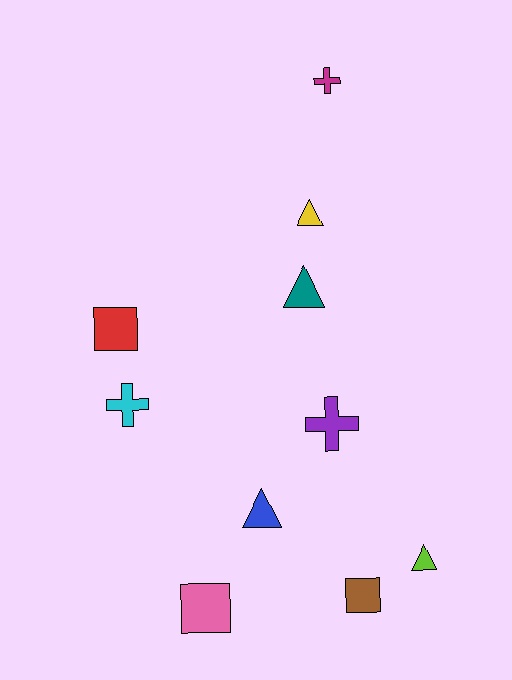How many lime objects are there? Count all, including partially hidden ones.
There is 1 lime object.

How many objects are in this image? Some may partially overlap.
There are 10 objects.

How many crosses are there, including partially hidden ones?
There are 3 crosses.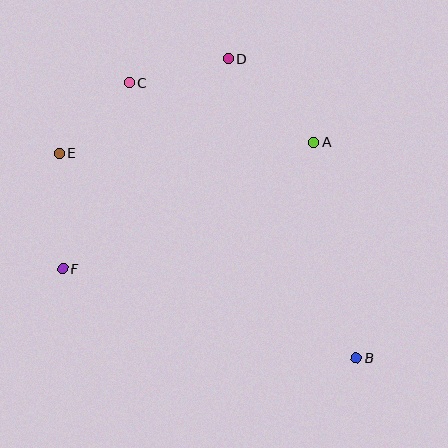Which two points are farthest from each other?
Points B and E are farthest from each other.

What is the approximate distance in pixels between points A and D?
The distance between A and D is approximately 120 pixels.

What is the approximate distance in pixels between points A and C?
The distance between A and C is approximately 195 pixels.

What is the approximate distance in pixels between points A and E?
The distance between A and E is approximately 255 pixels.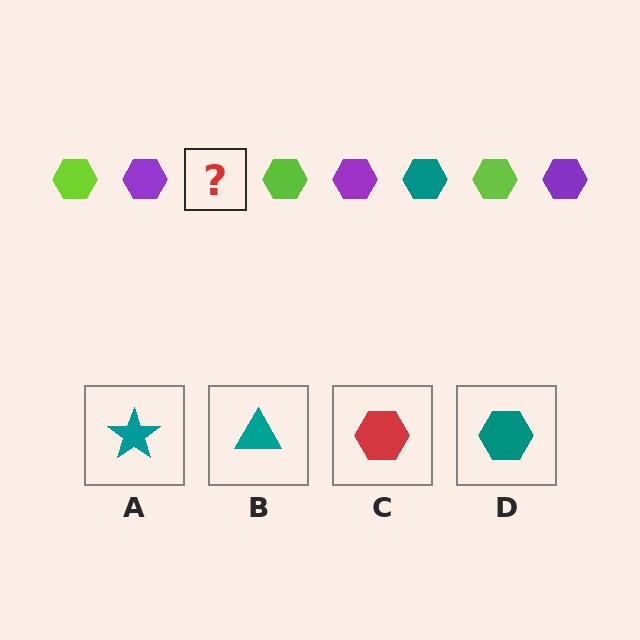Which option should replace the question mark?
Option D.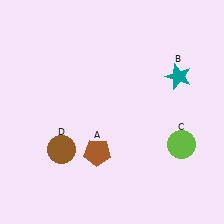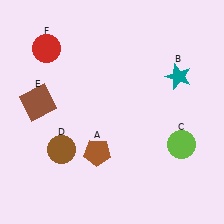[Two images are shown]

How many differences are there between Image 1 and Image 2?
There are 2 differences between the two images.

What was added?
A brown square (E), a red circle (F) were added in Image 2.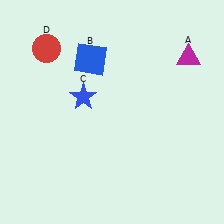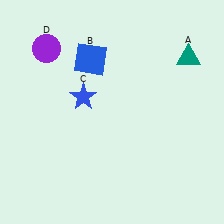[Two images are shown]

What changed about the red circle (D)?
In Image 1, D is red. In Image 2, it changed to purple.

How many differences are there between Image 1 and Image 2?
There are 2 differences between the two images.